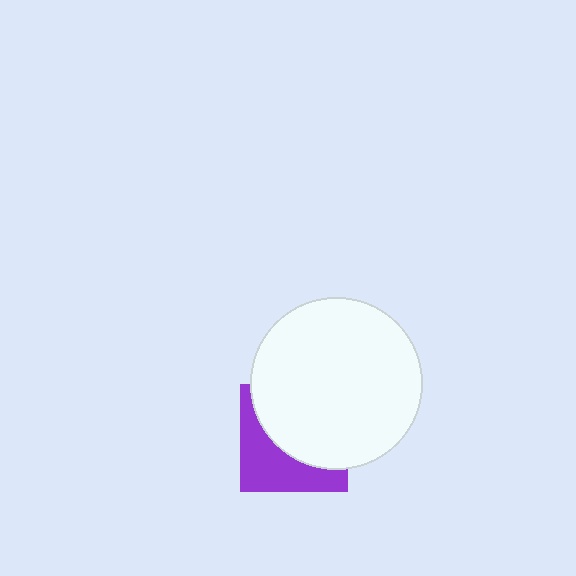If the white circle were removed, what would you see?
You would see the complete purple square.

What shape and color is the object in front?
The object in front is a white circle.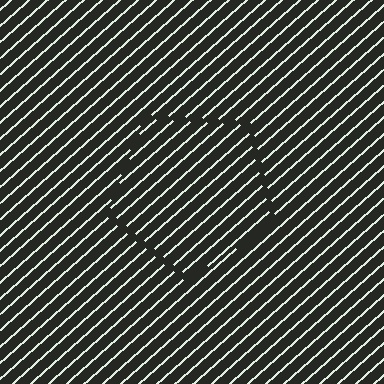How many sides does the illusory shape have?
5 sides — the line-ends trace a pentagon.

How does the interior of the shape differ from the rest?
The interior of the shape contains the same grating, shifted by half a period — the contour is defined by the phase discontinuity where line-ends from the inner and outer gratings abut.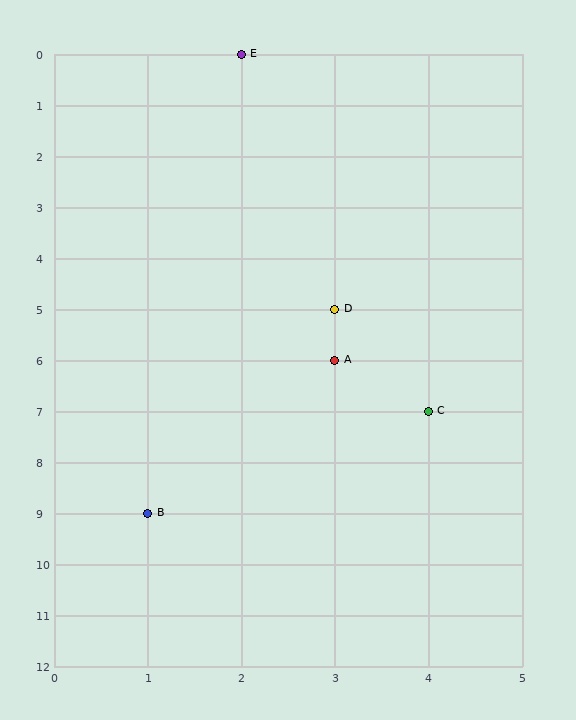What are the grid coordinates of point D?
Point D is at grid coordinates (3, 5).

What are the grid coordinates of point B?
Point B is at grid coordinates (1, 9).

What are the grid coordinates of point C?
Point C is at grid coordinates (4, 7).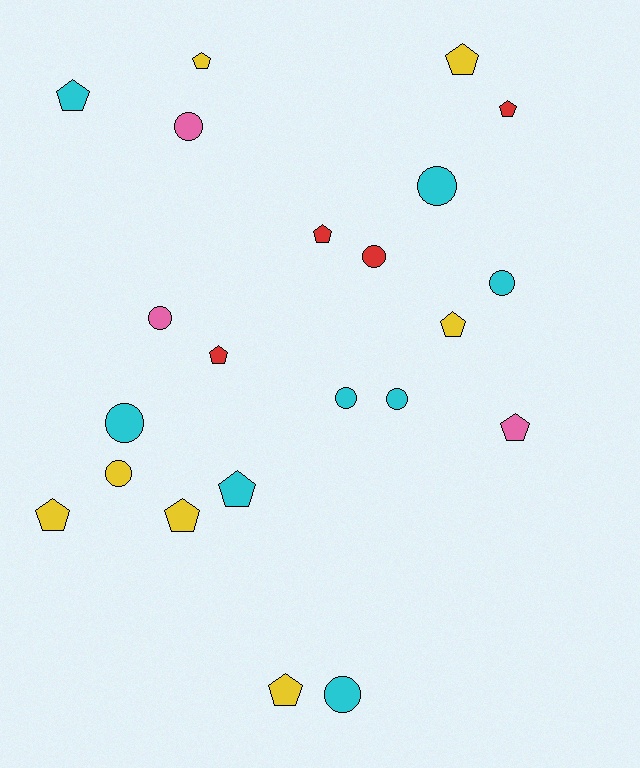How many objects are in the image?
There are 22 objects.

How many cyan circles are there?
There are 6 cyan circles.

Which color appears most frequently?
Cyan, with 8 objects.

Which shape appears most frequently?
Pentagon, with 12 objects.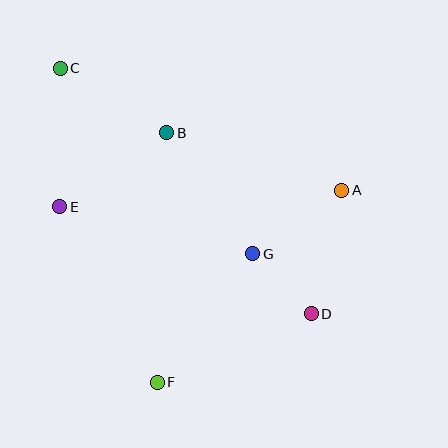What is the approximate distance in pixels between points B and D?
The distance between B and D is approximately 231 pixels.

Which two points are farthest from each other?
Points C and D are farthest from each other.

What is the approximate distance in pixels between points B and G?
The distance between B and G is approximately 149 pixels.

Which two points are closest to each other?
Points D and G are closest to each other.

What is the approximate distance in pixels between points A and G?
The distance between A and G is approximately 110 pixels.